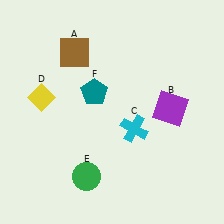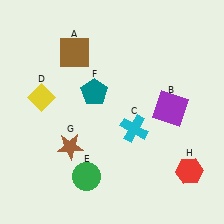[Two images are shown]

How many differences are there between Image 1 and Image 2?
There are 2 differences between the two images.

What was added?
A brown star (G), a red hexagon (H) were added in Image 2.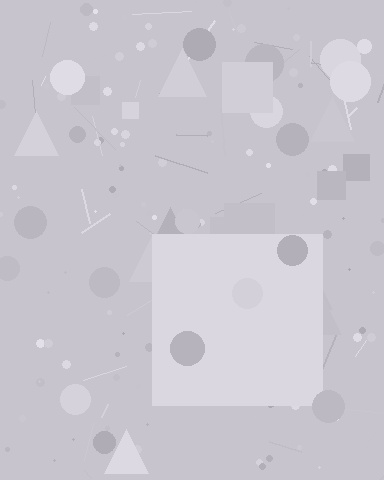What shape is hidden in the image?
A square is hidden in the image.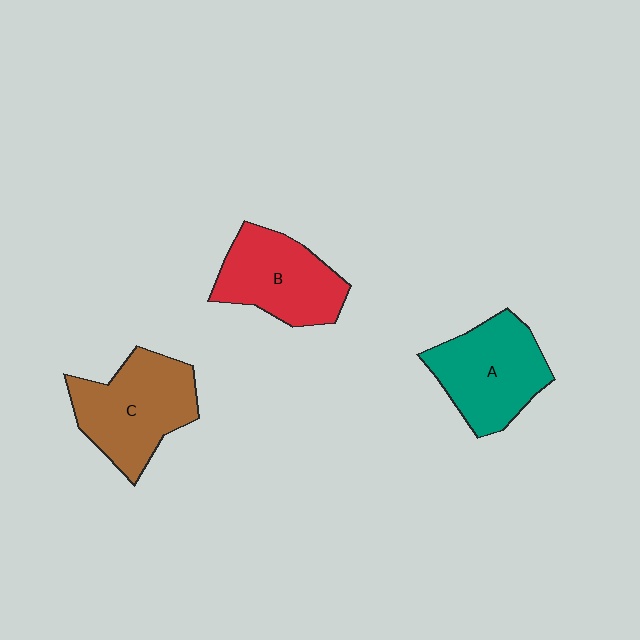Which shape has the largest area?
Shape C (brown).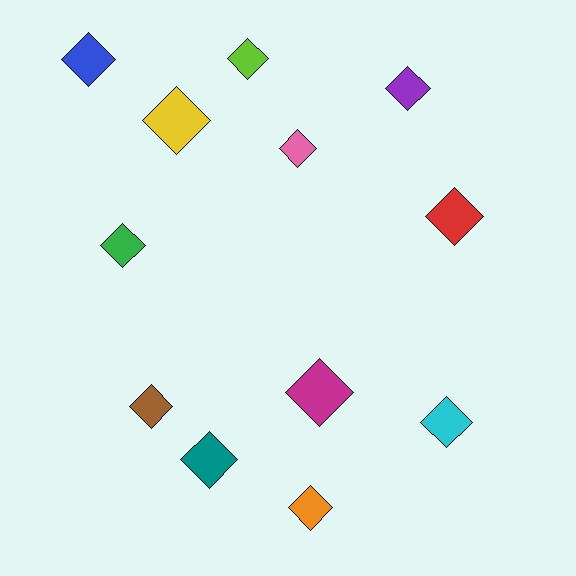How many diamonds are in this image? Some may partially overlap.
There are 12 diamonds.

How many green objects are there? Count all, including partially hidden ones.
There is 1 green object.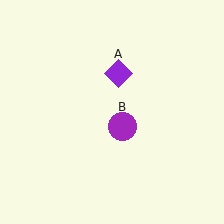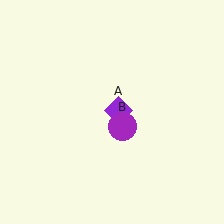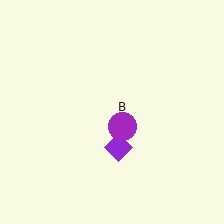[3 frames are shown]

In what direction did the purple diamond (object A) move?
The purple diamond (object A) moved down.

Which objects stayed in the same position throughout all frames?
Purple circle (object B) remained stationary.